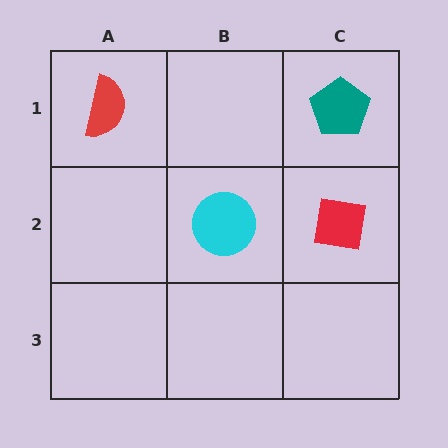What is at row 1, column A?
A red semicircle.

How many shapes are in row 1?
2 shapes.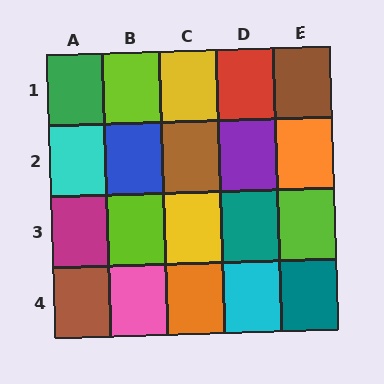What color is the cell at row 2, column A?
Cyan.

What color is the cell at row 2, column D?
Purple.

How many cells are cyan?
2 cells are cyan.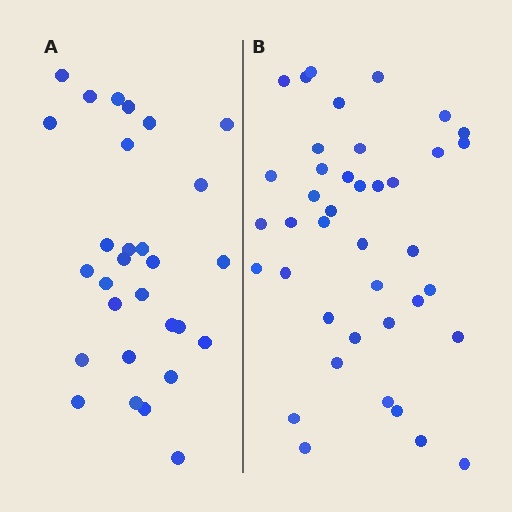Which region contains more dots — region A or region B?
Region B (the right region) has more dots.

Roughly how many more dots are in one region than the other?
Region B has roughly 12 or so more dots than region A.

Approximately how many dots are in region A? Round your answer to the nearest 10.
About 30 dots. (The exact count is 29, which rounds to 30.)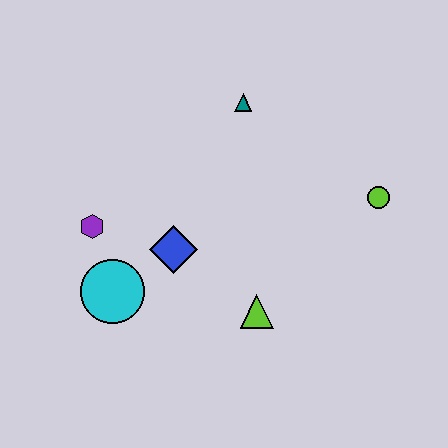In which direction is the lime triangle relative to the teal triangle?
The lime triangle is below the teal triangle.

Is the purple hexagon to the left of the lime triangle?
Yes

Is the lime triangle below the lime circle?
Yes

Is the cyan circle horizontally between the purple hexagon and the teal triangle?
Yes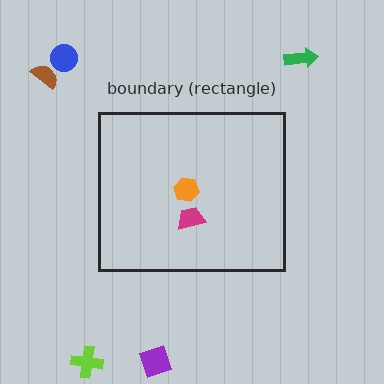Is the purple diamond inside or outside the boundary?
Outside.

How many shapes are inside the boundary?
2 inside, 5 outside.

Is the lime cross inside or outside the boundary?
Outside.